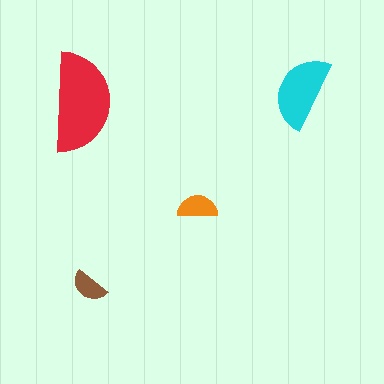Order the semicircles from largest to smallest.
the red one, the cyan one, the orange one, the brown one.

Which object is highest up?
The cyan semicircle is topmost.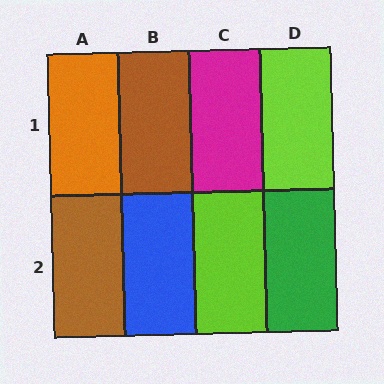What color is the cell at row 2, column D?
Green.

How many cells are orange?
1 cell is orange.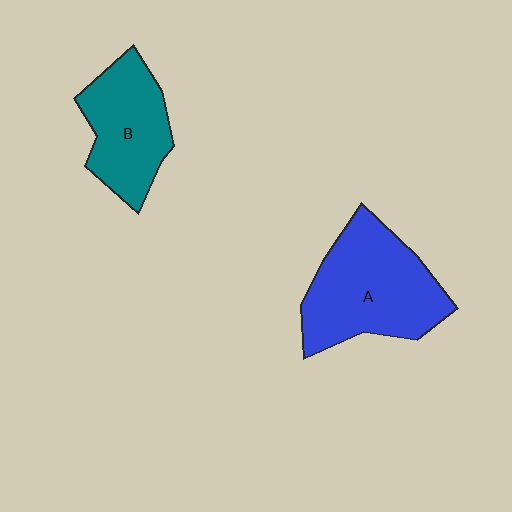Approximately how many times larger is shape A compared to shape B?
Approximately 1.4 times.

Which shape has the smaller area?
Shape B (teal).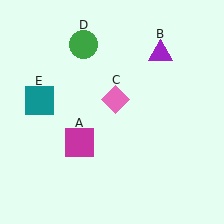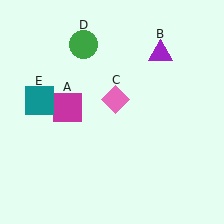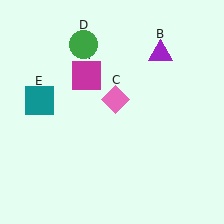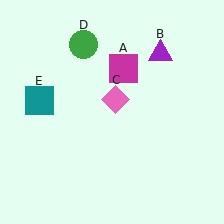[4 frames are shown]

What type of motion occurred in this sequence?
The magenta square (object A) rotated clockwise around the center of the scene.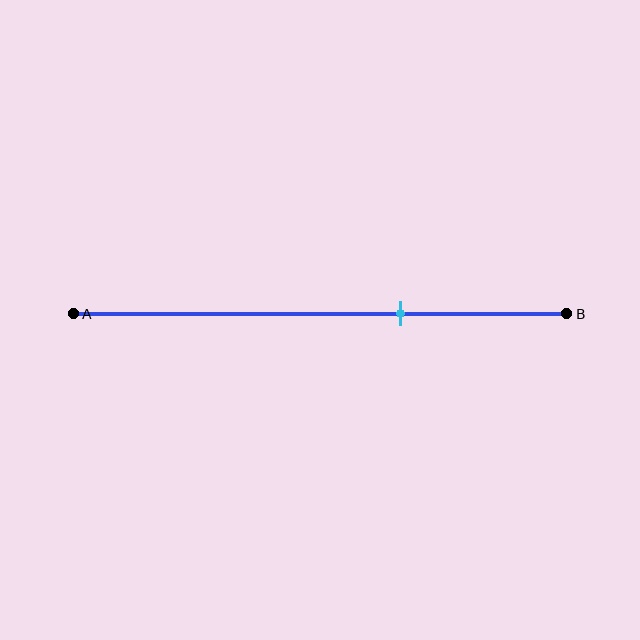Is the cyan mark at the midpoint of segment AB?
No, the mark is at about 65% from A, not at the 50% midpoint.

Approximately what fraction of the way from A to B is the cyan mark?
The cyan mark is approximately 65% of the way from A to B.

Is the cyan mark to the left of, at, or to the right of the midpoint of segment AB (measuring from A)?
The cyan mark is to the right of the midpoint of segment AB.